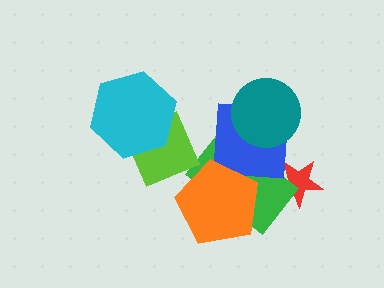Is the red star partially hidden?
Yes, it is partially covered by another shape.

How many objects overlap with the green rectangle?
4 objects overlap with the green rectangle.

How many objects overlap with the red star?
2 objects overlap with the red star.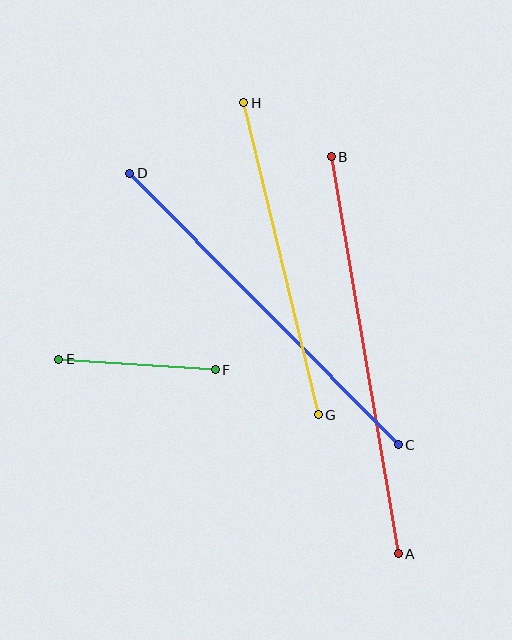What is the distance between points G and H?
The distance is approximately 320 pixels.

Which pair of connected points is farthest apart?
Points A and B are farthest apart.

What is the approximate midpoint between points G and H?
The midpoint is at approximately (281, 259) pixels.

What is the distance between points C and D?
The distance is approximately 381 pixels.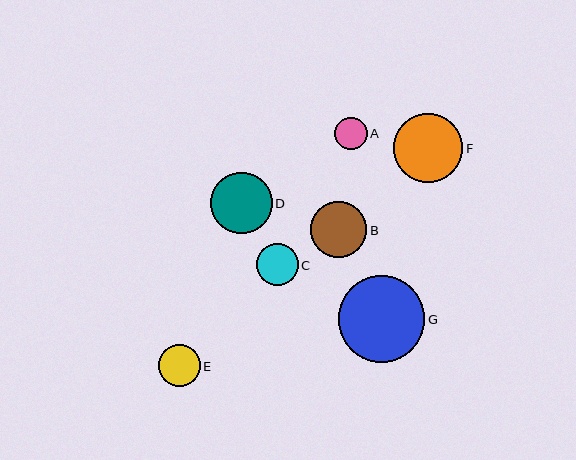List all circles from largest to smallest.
From largest to smallest: G, F, D, B, E, C, A.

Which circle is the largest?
Circle G is the largest with a size of approximately 87 pixels.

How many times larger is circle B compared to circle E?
Circle B is approximately 1.4 times the size of circle E.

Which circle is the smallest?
Circle A is the smallest with a size of approximately 33 pixels.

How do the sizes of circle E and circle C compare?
Circle E and circle C are approximately the same size.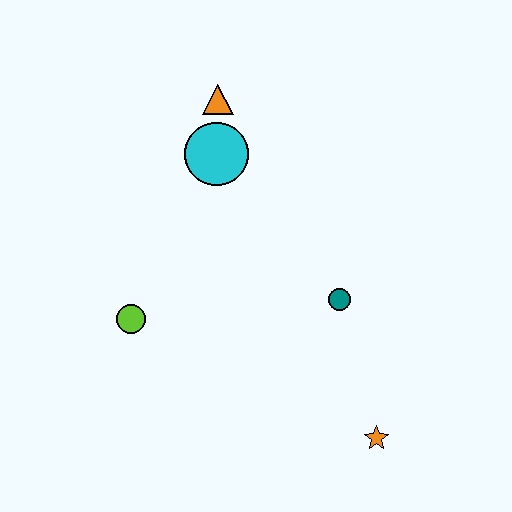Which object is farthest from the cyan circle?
The orange star is farthest from the cyan circle.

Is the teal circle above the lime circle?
Yes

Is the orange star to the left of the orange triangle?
No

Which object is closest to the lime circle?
The cyan circle is closest to the lime circle.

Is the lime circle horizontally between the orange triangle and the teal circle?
No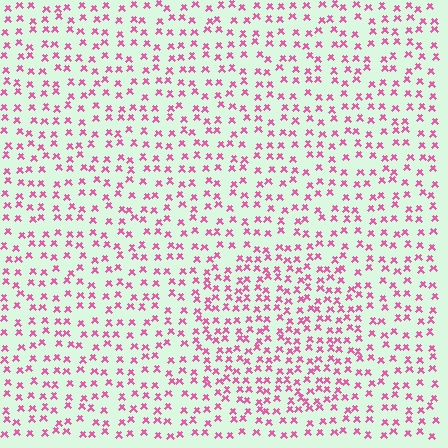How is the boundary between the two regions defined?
The boundary is defined by a change in element density (approximately 1.5x ratio). All elements are the same color, size, and shape.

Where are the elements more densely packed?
The elements are more densely packed inside the circle boundary.